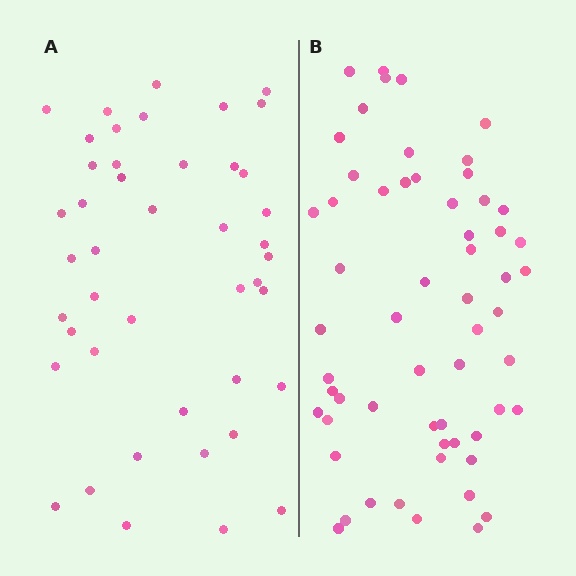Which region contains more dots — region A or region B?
Region B (the right region) has more dots.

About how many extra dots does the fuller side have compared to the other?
Region B has approximately 15 more dots than region A.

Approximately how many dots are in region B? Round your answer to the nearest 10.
About 60 dots. (The exact count is 59, which rounds to 60.)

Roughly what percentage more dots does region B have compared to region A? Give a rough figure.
About 35% more.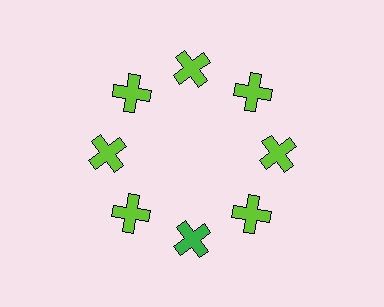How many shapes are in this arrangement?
There are 8 shapes arranged in a ring pattern.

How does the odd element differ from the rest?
It has a different color: green instead of lime.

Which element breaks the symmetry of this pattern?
The green cross at roughly the 6 o'clock position breaks the symmetry. All other shapes are lime crosses.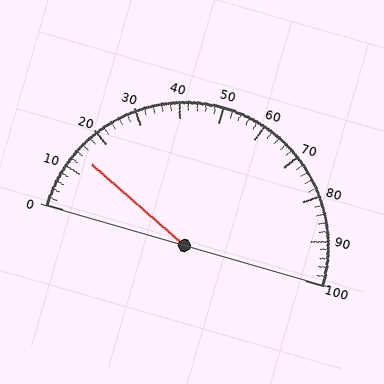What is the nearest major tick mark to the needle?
The nearest major tick mark is 10.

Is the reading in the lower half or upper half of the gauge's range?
The reading is in the lower half of the range (0 to 100).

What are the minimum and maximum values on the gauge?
The gauge ranges from 0 to 100.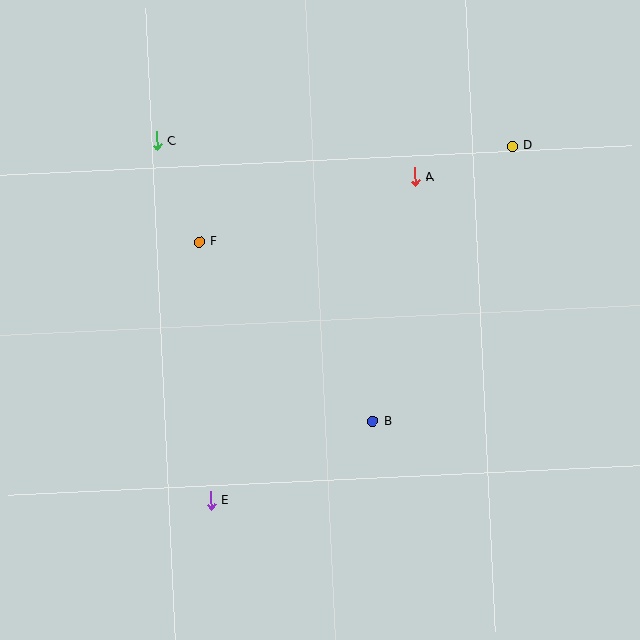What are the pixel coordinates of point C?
Point C is at (157, 141).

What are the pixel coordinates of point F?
Point F is at (200, 242).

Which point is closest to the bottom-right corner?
Point B is closest to the bottom-right corner.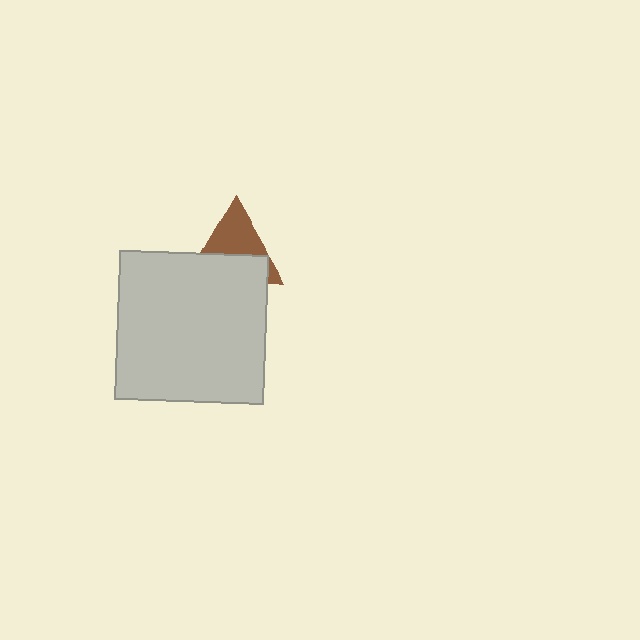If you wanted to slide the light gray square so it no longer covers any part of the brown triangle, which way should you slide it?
Slide it down — that is the most direct way to separate the two shapes.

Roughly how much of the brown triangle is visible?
About half of it is visible (roughly 51%).